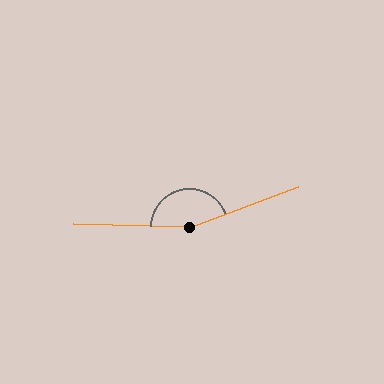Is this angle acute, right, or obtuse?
It is obtuse.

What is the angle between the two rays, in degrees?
Approximately 158 degrees.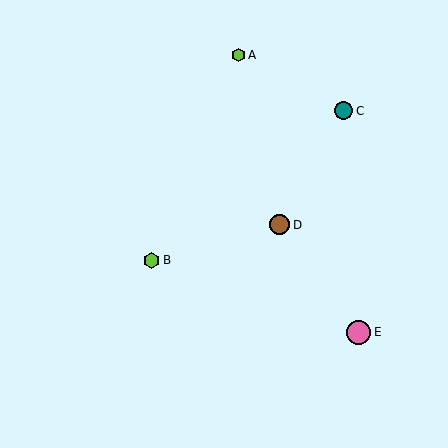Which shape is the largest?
The pink circle (labeled E) is the largest.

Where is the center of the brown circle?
The center of the brown circle is at (280, 225).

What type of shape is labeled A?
Shape A is a lime hexagon.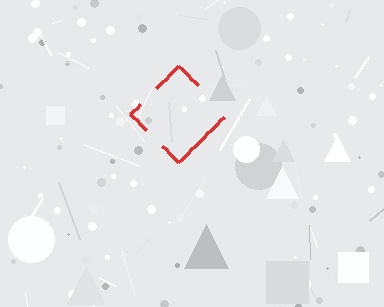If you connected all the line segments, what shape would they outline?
They would outline a diamond.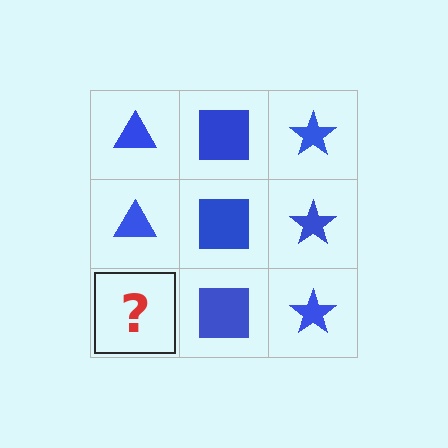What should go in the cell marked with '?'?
The missing cell should contain a blue triangle.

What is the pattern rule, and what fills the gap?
The rule is that each column has a consistent shape. The gap should be filled with a blue triangle.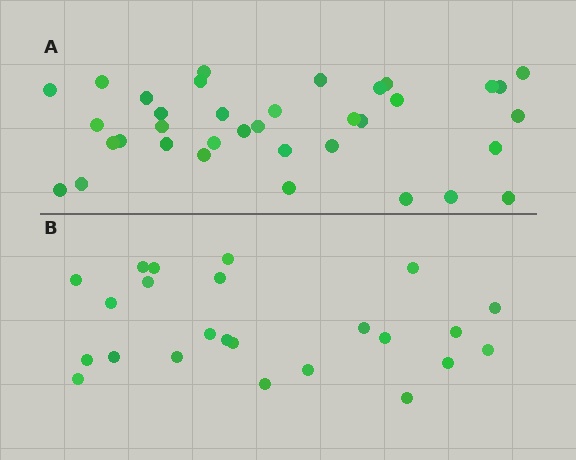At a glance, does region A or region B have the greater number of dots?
Region A (the top region) has more dots.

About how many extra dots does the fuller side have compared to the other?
Region A has roughly 12 or so more dots than region B.